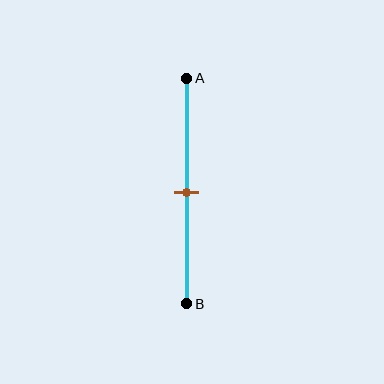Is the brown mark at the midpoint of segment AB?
Yes, the mark is approximately at the midpoint.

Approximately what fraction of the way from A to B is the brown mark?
The brown mark is approximately 50% of the way from A to B.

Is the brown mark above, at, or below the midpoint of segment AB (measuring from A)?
The brown mark is approximately at the midpoint of segment AB.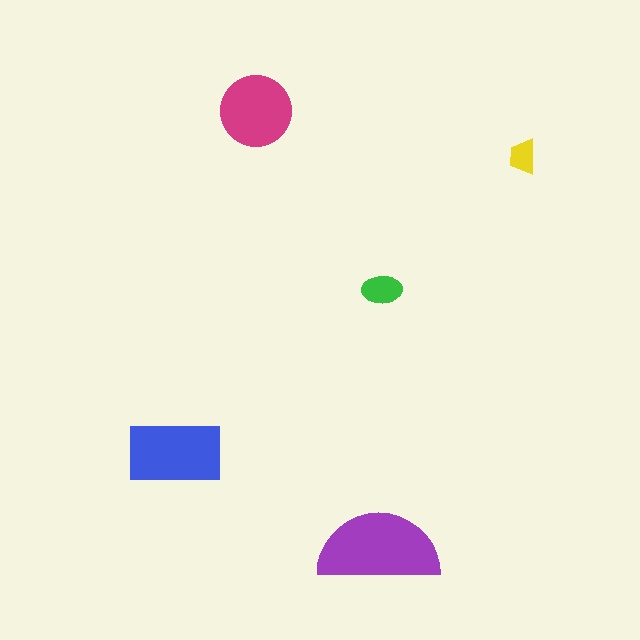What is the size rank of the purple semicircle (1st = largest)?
1st.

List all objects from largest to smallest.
The purple semicircle, the blue rectangle, the magenta circle, the green ellipse, the yellow trapezoid.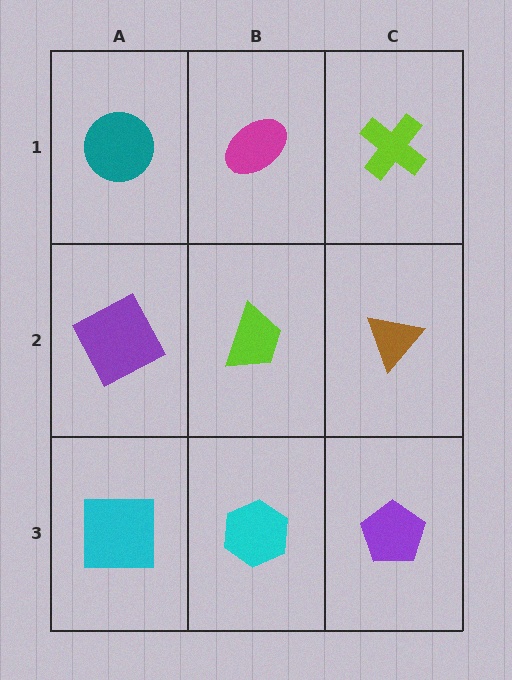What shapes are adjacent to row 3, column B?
A lime trapezoid (row 2, column B), a cyan square (row 3, column A), a purple pentagon (row 3, column C).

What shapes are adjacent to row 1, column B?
A lime trapezoid (row 2, column B), a teal circle (row 1, column A), a lime cross (row 1, column C).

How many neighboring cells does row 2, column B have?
4.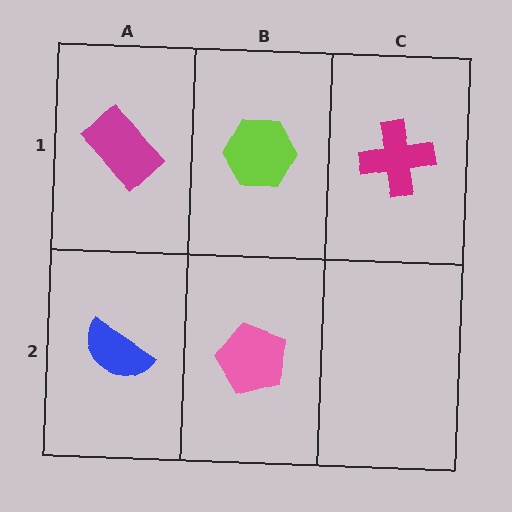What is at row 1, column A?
A magenta rectangle.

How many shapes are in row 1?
3 shapes.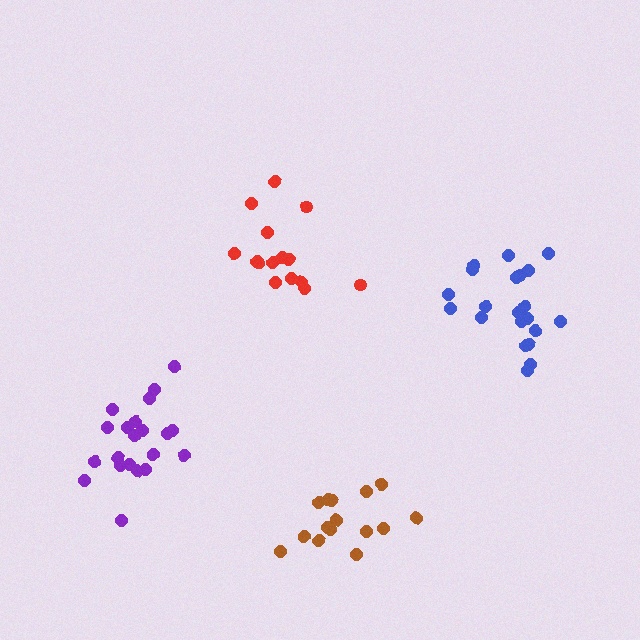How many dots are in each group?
Group 1: 15 dots, Group 2: 21 dots, Group 3: 15 dots, Group 4: 21 dots (72 total).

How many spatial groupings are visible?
There are 4 spatial groupings.